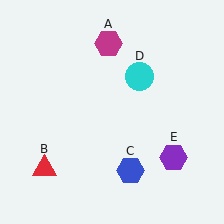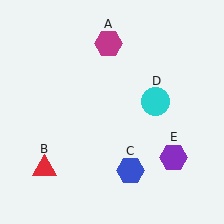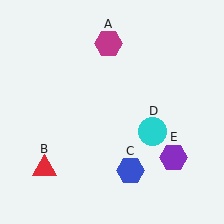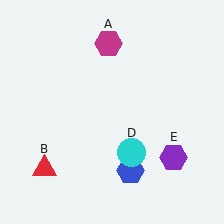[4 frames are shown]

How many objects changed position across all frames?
1 object changed position: cyan circle (object D).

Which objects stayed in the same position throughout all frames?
Magenta hexagon (object A) and red triangle (object B) and blue hexagon (object C) and purple hexagon (object E) remained stationary.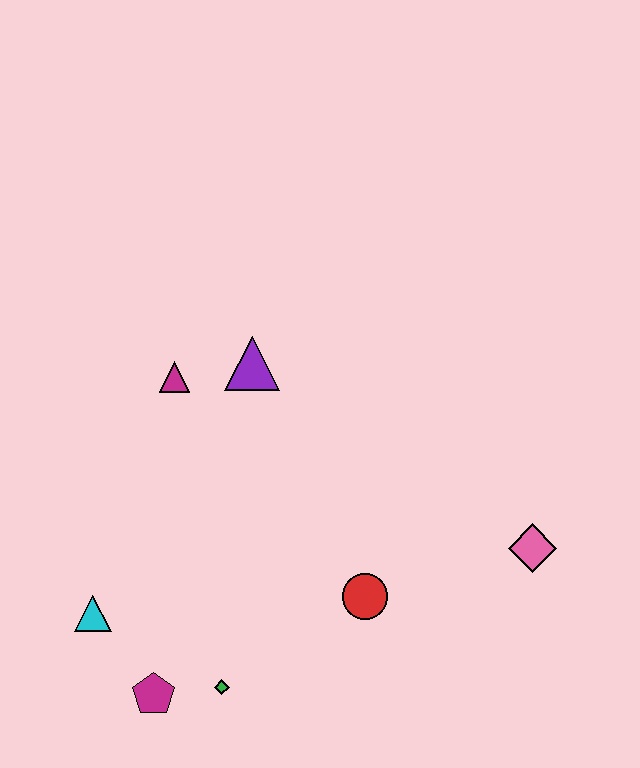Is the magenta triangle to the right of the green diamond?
No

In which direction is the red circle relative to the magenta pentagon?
The red circle is to the right of the magenta pentagon.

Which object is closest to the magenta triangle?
The purple triangle is closest to the magenta triangle.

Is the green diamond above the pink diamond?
No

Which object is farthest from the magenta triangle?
The pink diamond is farthest from the magenta triangle.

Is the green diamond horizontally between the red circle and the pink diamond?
No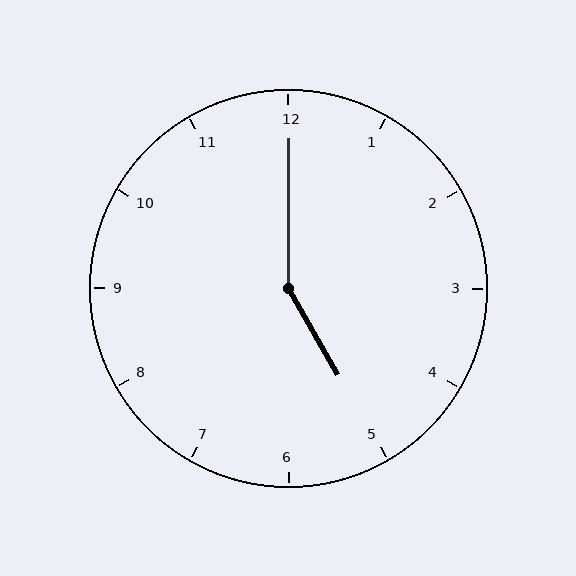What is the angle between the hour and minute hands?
Approximately 150 degrees.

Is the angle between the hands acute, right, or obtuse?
It is obtuse.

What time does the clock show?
5:00.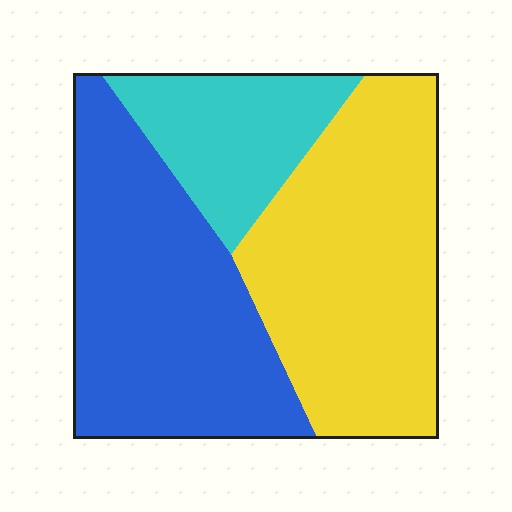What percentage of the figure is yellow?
Yellow takes up about two fifths (2/5) of the figure.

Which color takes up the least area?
Cyan, at roughly 20%.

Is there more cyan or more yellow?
Yellow.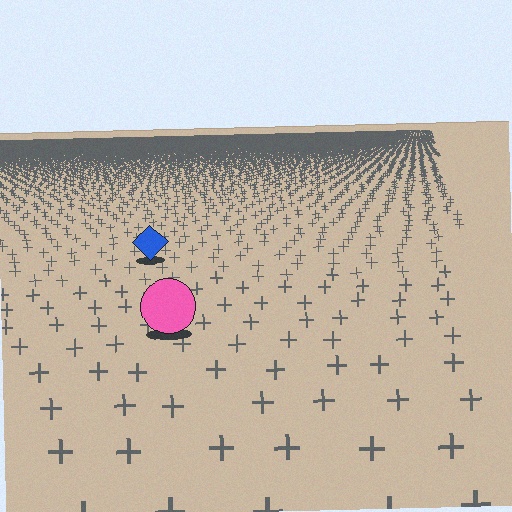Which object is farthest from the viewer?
The blue diamond is farthest from the viewer. It appears smaller and the ground texture around it is denser.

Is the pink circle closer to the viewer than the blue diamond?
Yes. The pink circle is closer — you can tell from the texture gradient: the ground texture is coarser near it.